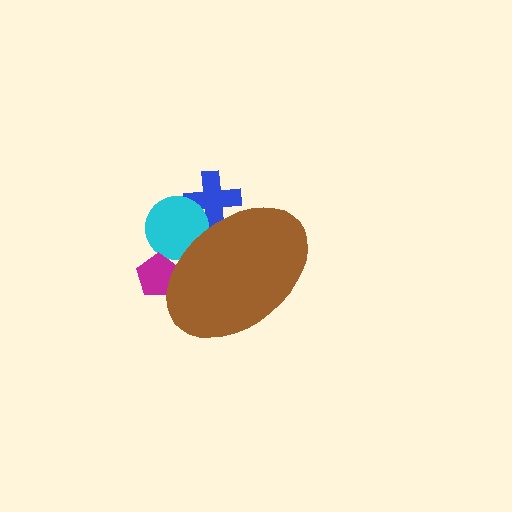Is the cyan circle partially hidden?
Yes, the cyan circle is partially hidden behind the brown ellipse.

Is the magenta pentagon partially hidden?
Yes, the magenta pentagon is partially hidden behind the brown ellipse.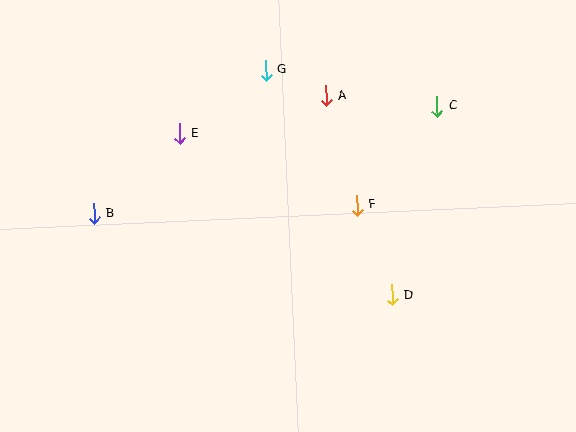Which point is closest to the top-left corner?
Point E is closest to the top-left corner.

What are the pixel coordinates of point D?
Point D is at (392, 295).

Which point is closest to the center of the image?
Point F at (357, 205) is closest to the center.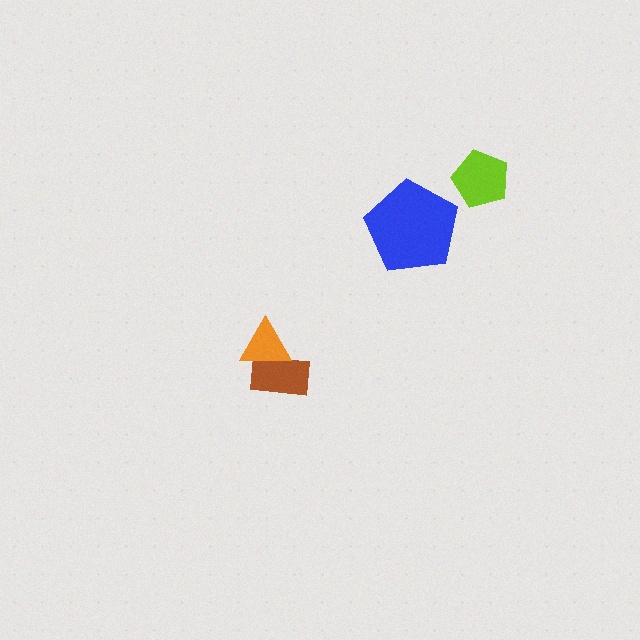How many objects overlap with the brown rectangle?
1 object overlaps with the brown rectangle.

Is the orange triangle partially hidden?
No, no other shape covers it.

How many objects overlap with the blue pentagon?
0 objects overlap with the blue pentagon.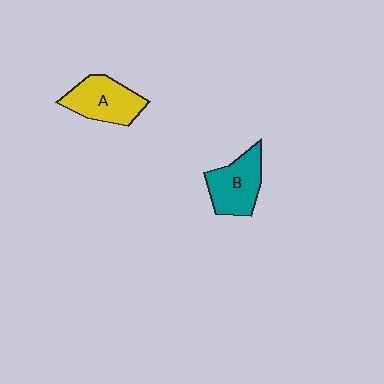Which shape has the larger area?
Shape A (yellow).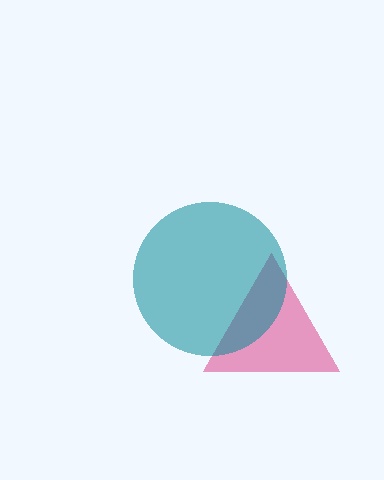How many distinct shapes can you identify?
There are 2 distinct shapes: a pink triangle, a teal circle.